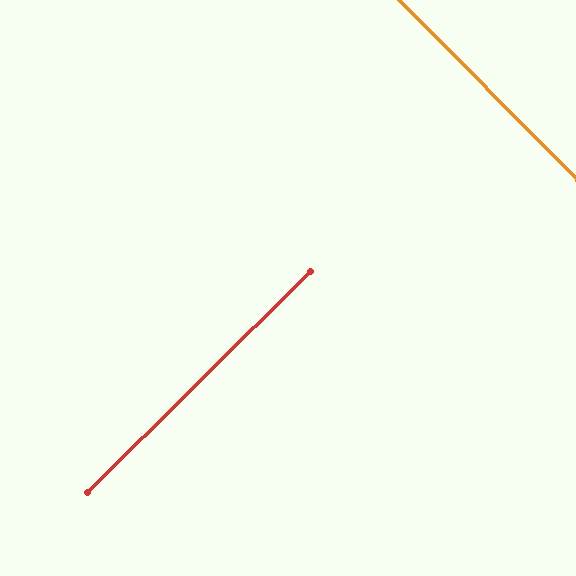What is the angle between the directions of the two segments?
Approximately 90 degrees.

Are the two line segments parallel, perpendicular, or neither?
Perpendicular — they meet at approximately 90°.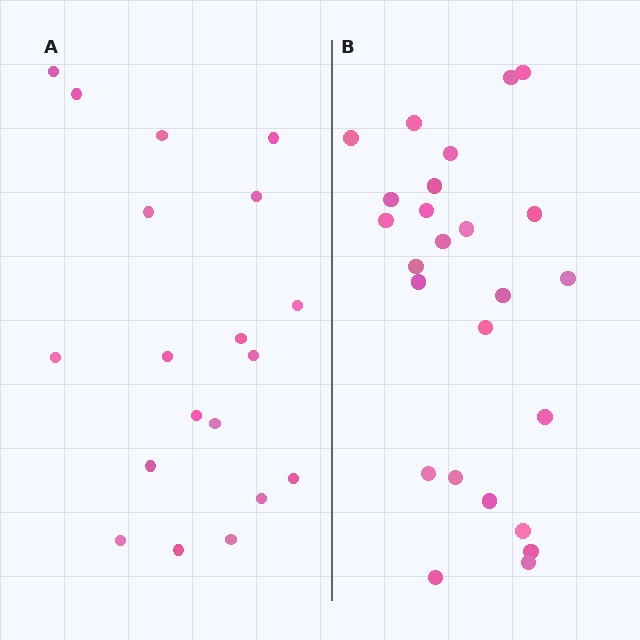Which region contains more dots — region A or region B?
Region B (the right region) has more dots.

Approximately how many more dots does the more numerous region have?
Region B has about 6 more dots than region A.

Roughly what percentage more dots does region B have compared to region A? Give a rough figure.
About 30% more.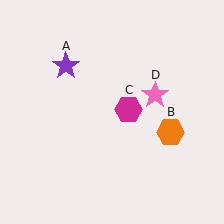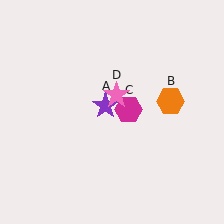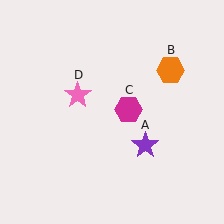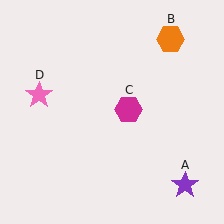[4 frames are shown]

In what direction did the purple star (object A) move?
The purple star (object A) moved down and to the right.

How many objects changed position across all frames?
3 objects changed position: purple star (object A), orange hexagon (object B), pink star (object D).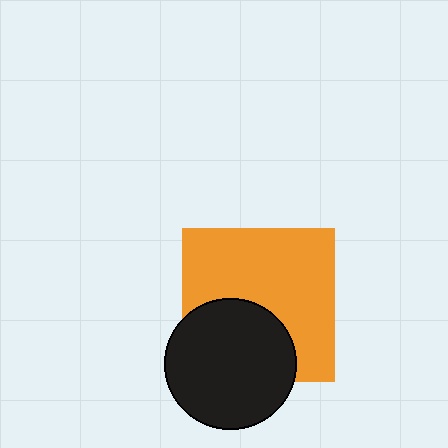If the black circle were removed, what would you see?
You would see the complete orange square.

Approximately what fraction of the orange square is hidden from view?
Roughly 35% of the orange square is hidden behind the black circle.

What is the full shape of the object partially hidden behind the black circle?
The partially hidden object is an orange square.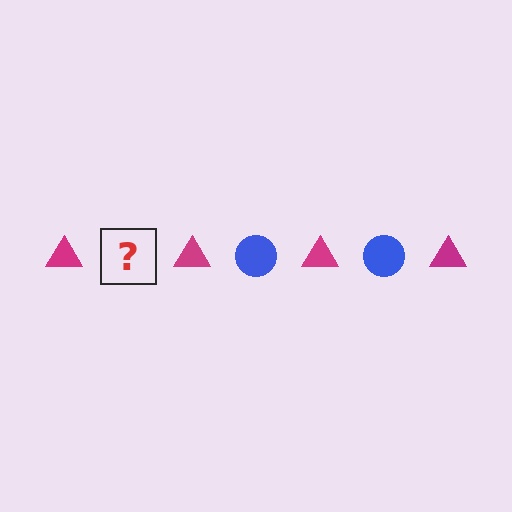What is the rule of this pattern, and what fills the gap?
The rule is that the pattern alternates between magenta triangle and blue circle. The gap should be filled with a blue circle.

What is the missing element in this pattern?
The missing element is a blue circle.